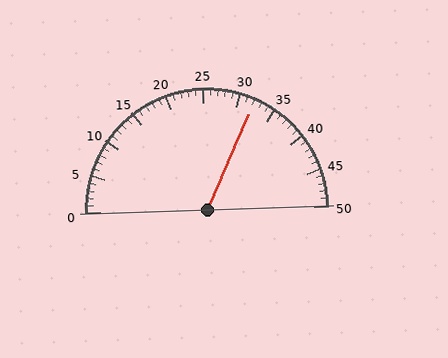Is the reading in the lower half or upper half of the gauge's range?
The reading is in the upper half of the range (0 to 50).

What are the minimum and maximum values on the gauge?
The gauge ranges from 0 to 50.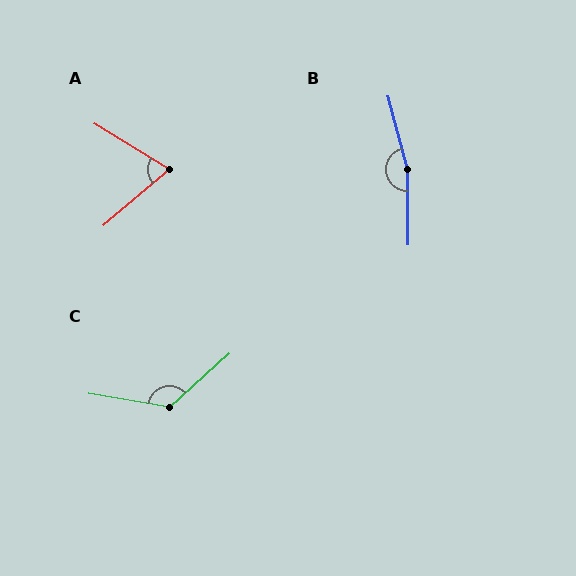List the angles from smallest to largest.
A (72°), C (129°), B (165°).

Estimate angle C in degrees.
Approximately 129 degrees.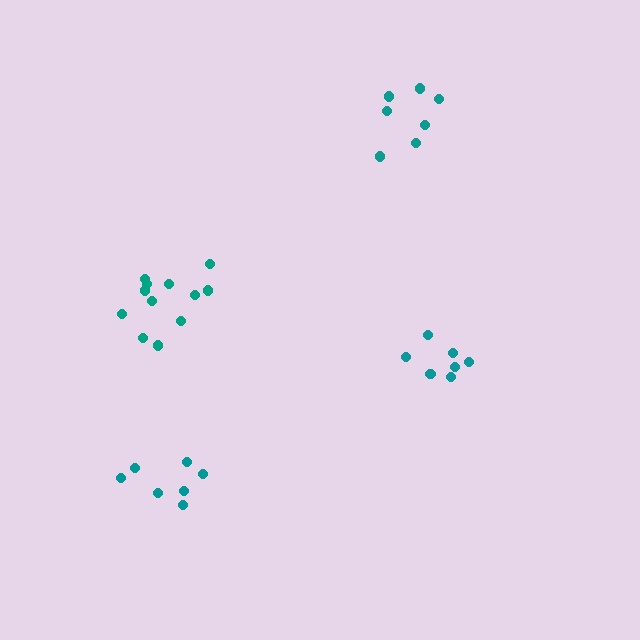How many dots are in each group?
Group 1: 7 dots, Group 2: 7 dots, Group 3: 12 dots, Group 4: 7 dots (33 total).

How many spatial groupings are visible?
There are 4 spatial groupings.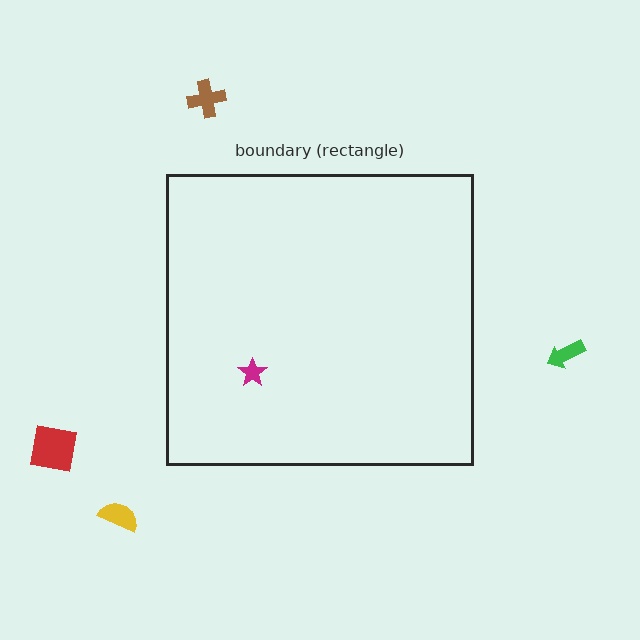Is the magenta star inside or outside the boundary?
Inside.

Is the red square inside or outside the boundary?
Outside.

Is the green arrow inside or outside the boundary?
Outside.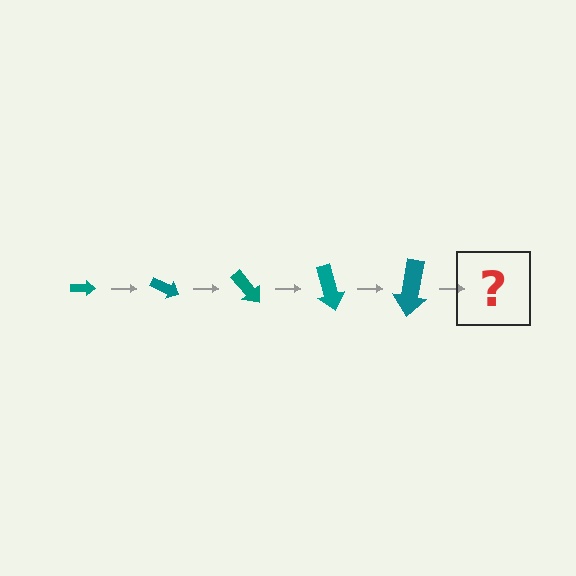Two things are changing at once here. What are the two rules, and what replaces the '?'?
The two rules are that the arrow grows larger each step and it rotates 25 degrees each step. The '?' should be an arrow, larger than the previous one and rotated 125 degrees from the start.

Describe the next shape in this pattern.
It should be an arrow, larger than the previous one and rotated 125 degrees from the start.